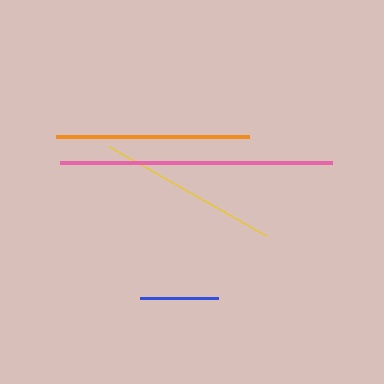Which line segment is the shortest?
The blue line is the shortest at approximately 78 pixels.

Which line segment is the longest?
The pink line is the longest at approximately 272 pixels.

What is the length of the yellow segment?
The yellow segment is approximately 181 pixels long.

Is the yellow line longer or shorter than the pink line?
The pink line is longer than the yellow line.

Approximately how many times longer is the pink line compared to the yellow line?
The pink line is approximately 1.5 times the length of the yellow line.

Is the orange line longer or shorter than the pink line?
The pink line is longer than the orange line.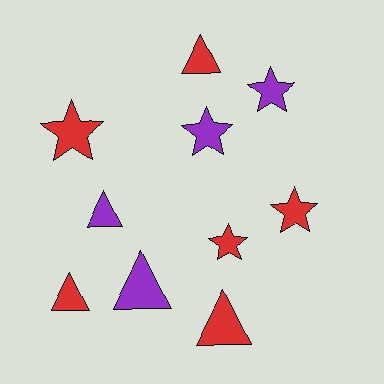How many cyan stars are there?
There are no cyan stars.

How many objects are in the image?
There are 10 objects.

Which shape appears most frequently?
Triangle, with 5 objects.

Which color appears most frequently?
Red, with 6 objects.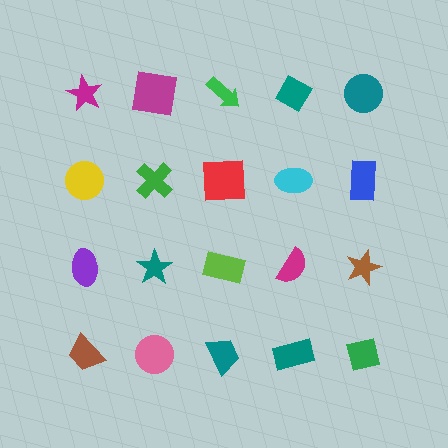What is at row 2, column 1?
A yellow circle.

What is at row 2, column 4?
A cyan ellipse.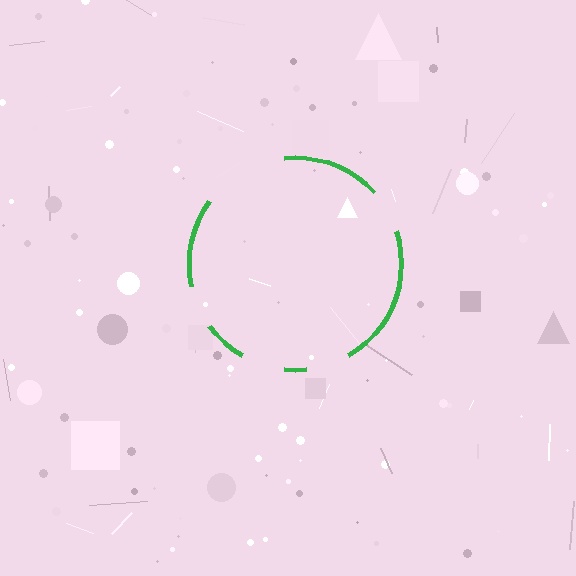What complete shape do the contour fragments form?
The contour fragments form a circle.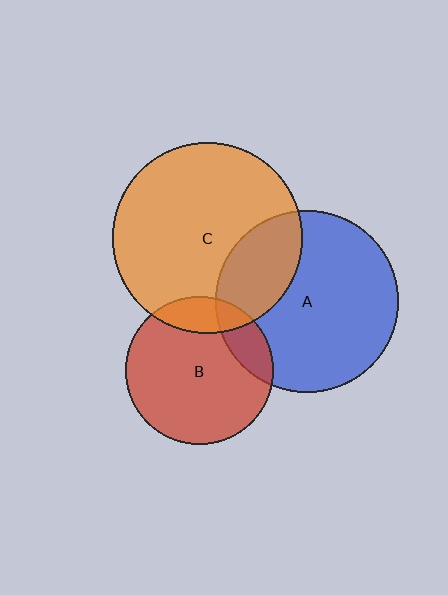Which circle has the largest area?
Circle C (orange).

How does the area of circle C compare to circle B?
Approximately 1.7 times.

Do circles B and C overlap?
Yes.